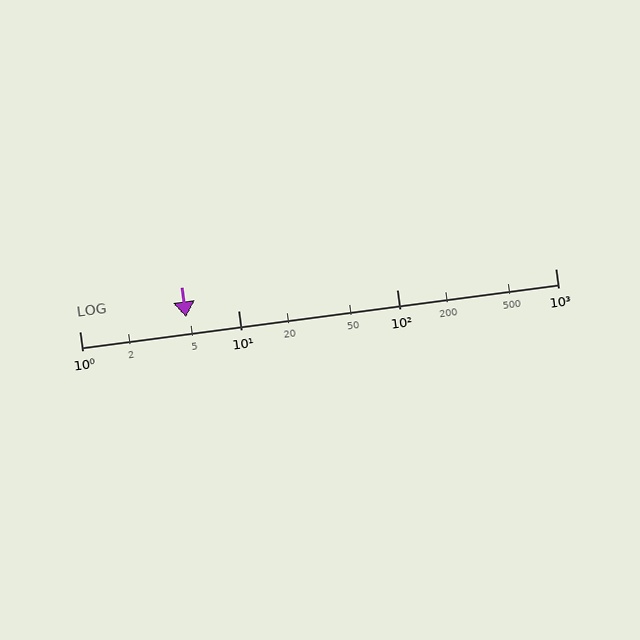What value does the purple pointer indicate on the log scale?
The pointer indicates approximately 4.7.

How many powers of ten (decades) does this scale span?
The scale spans 3 decades, from 1 to 1000.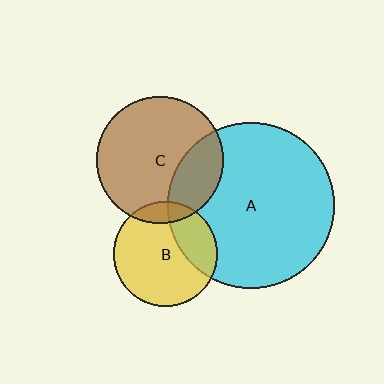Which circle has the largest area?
Circle A (cyan).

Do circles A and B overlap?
Yes.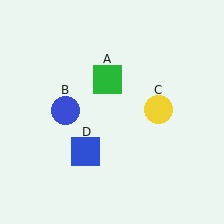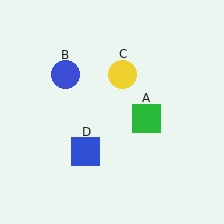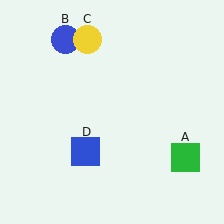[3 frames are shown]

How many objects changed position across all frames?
3 objects changed position: green square (object A), blue circle (object B), yellow circle (object C).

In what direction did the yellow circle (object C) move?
The yellow circle (object C) moved up and to the left.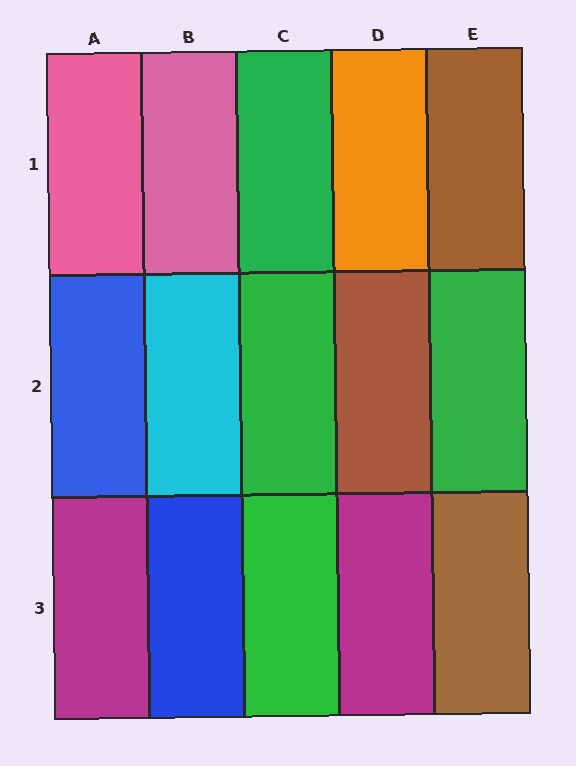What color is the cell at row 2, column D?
Brown.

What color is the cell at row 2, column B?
Cyan.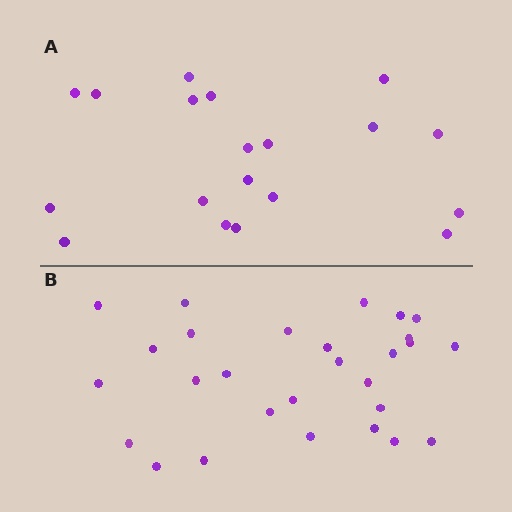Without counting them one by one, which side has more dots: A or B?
Region B (the bottom region) has more dots.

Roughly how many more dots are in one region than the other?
Region B has roughly 8 or so more dots than region A.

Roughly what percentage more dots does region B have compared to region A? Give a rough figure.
About 45% more.